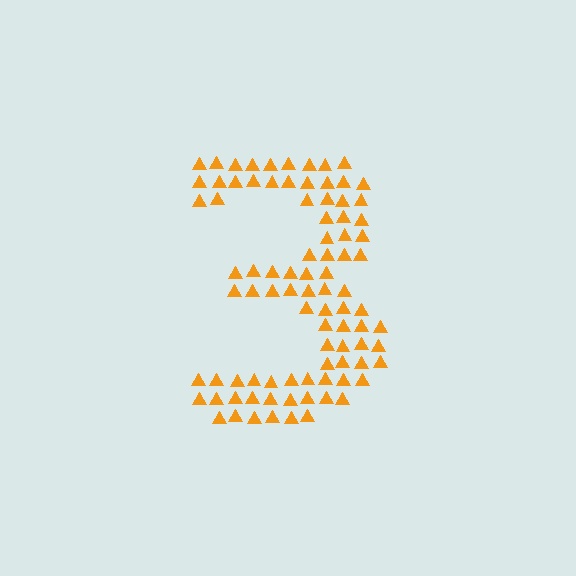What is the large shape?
The large shape is the digit 3.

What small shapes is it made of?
It is made of small triangles.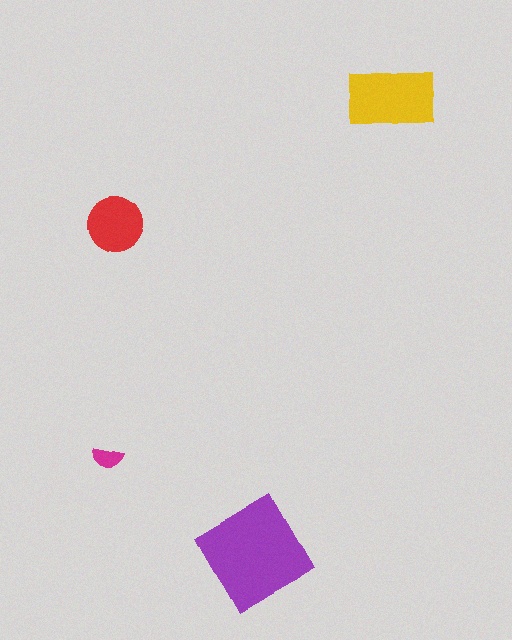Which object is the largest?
The purple square.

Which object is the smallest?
The magenta semicircle.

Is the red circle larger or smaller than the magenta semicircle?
Larger.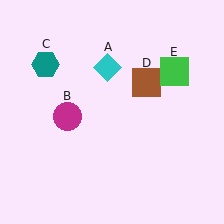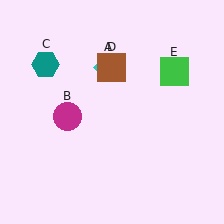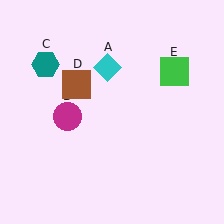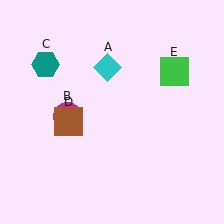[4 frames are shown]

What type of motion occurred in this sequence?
The brown square (object D) rotated counterclockwise around the center of the scene.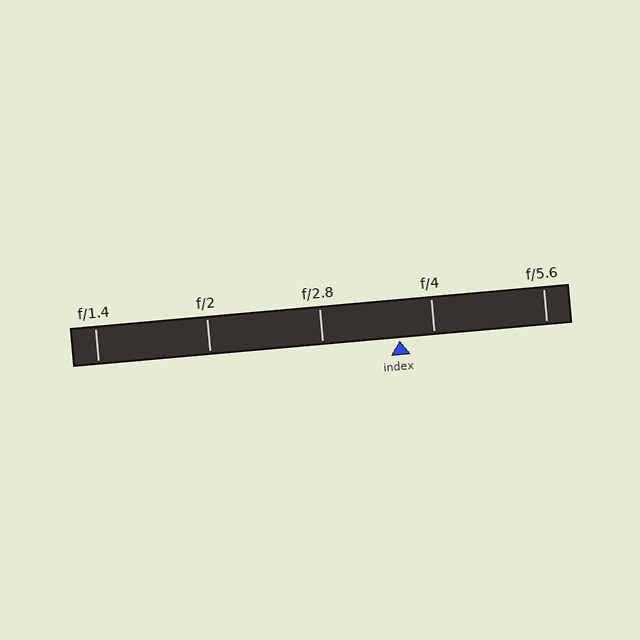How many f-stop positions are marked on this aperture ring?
There are 5 f-stop positions marked.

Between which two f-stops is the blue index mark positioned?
The index mark is between f/2.8 and f/4.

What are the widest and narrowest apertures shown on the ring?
The widest aperture shown is f/1.4 and the narrowest is f/5.6.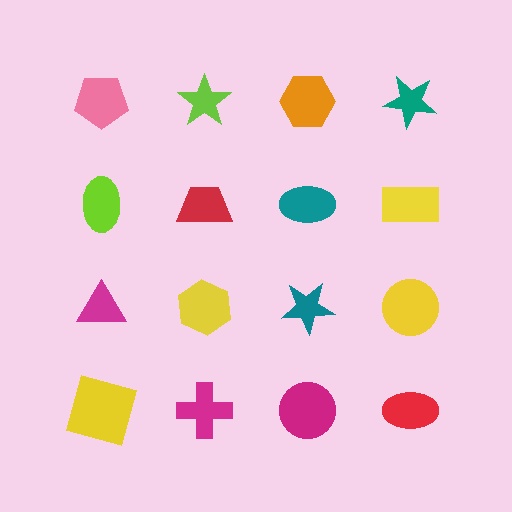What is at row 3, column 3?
A teal star.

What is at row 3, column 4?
A yellow circle.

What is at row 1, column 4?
A teal star.